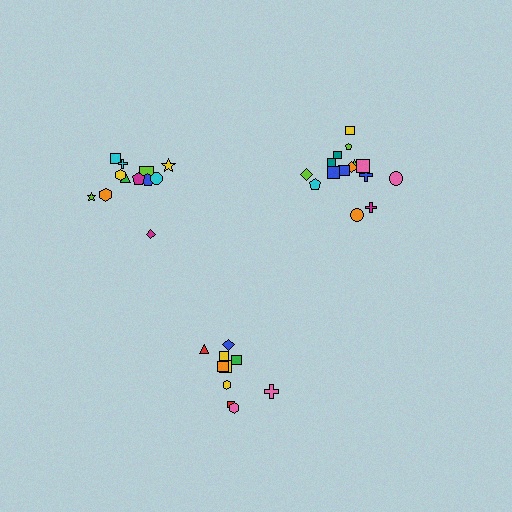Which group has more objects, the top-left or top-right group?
The top-right group.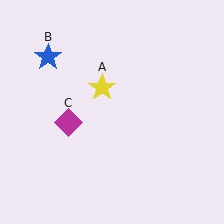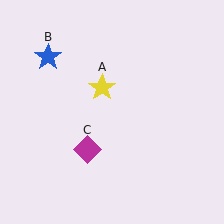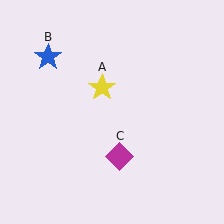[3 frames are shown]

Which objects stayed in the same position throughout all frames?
Yellow star (object A) and blue star (object B) remained stationary.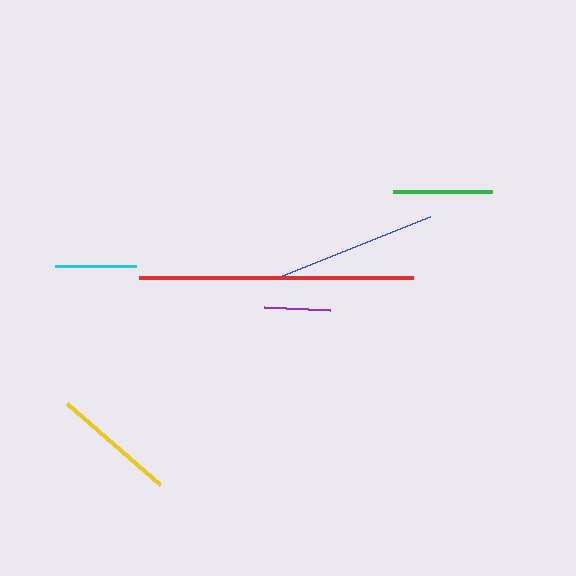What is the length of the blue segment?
The blue segment is approximately 159 pixels long.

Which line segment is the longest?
The red line is the longest at approximately 274 pixels.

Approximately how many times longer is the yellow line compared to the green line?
The yellow line is approximately 1.3 times the length of the green line.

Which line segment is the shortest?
The purple line is the shortest at approximately 66 pixels.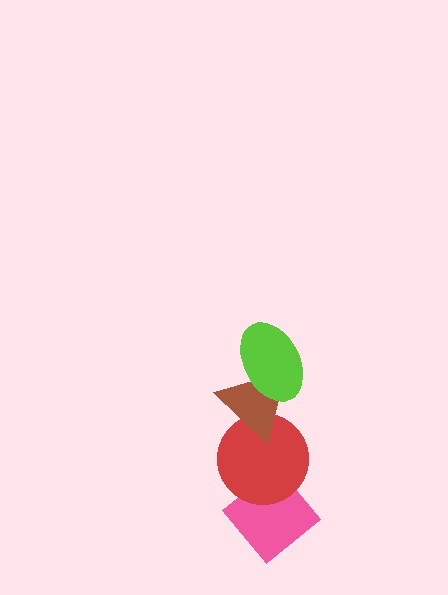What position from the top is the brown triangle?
The brown triangle is 2nd from the top.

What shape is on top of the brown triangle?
The lime ellipse is on top of the brown triangle.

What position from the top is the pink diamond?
The pink diamond is 4th from the top.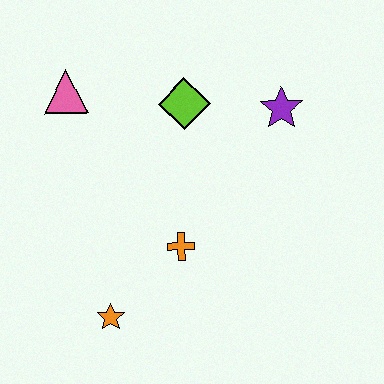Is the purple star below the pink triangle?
Yes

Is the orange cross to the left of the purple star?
Yes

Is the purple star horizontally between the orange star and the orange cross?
No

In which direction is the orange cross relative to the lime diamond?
The orange cross is below the lime diamond.